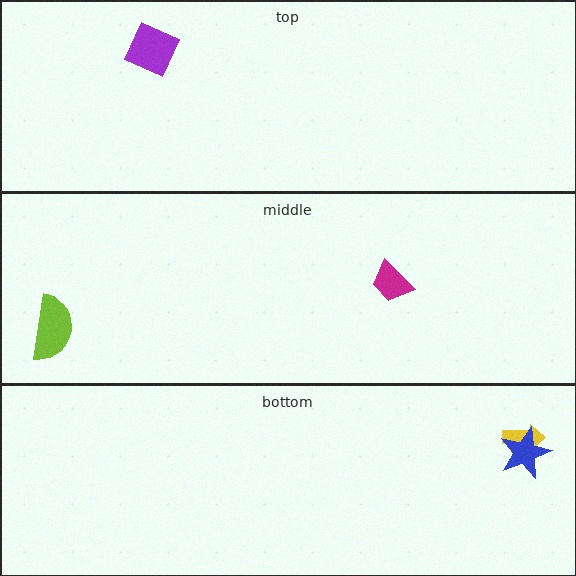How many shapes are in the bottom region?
2.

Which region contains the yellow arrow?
The bottom region.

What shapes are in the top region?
The purple diamond.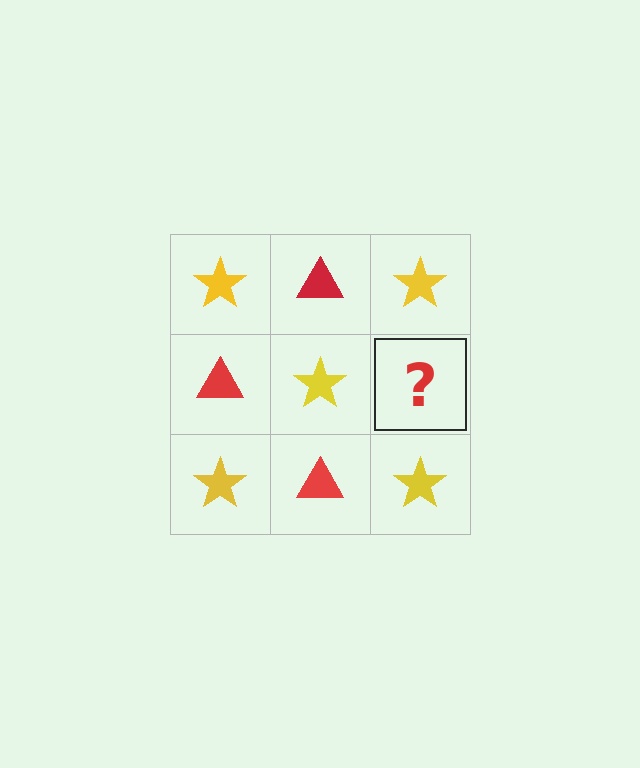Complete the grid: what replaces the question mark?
The question mark should be replaced with a red triangle.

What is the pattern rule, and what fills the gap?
The rule is that it alternates yellow star and red triangle in a checkerboard pattern. The gap should be filled with a red triangle.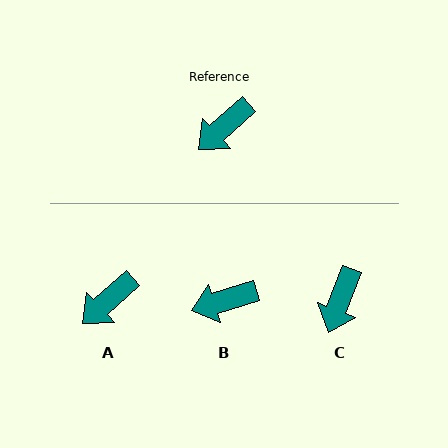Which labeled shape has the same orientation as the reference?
A.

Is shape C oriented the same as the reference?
No, it is off by about 27 degrees.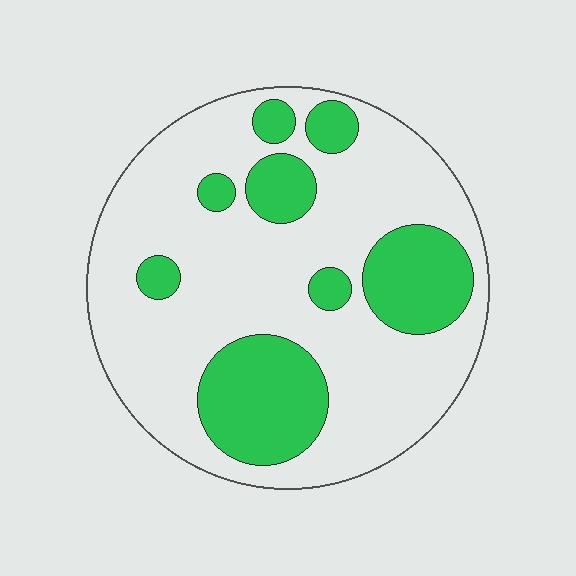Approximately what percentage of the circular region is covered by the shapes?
Approximately 30%.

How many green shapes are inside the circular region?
8.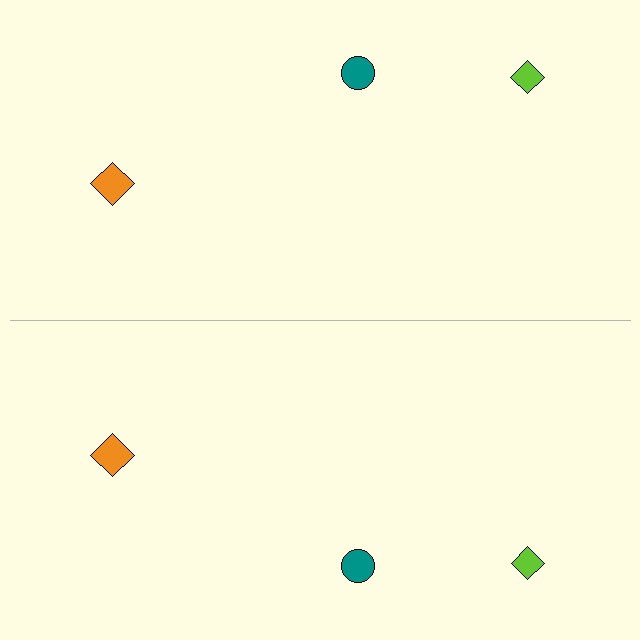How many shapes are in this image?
There are 6 shapes in this image.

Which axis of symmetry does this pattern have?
The pattern has a horizontal axis of symmetry running through the center of the image.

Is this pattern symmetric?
Yes, this pattern has bilateral (reflection) symmetry.